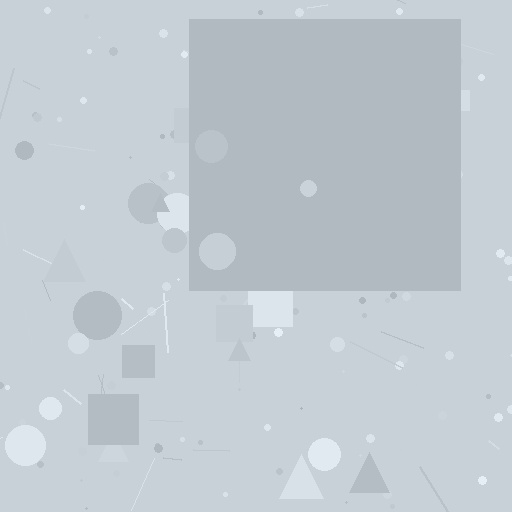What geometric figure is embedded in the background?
A square is embedded in the background.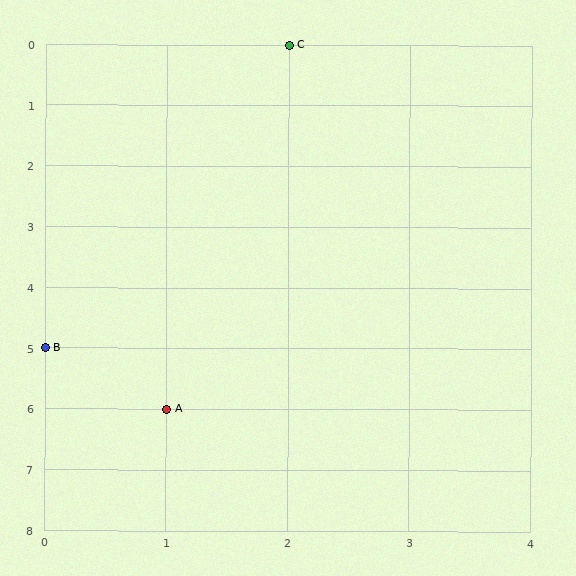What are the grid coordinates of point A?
Point A is at grid coordinates (1, 6).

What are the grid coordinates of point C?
Point C is at grid coordinates (2, 0).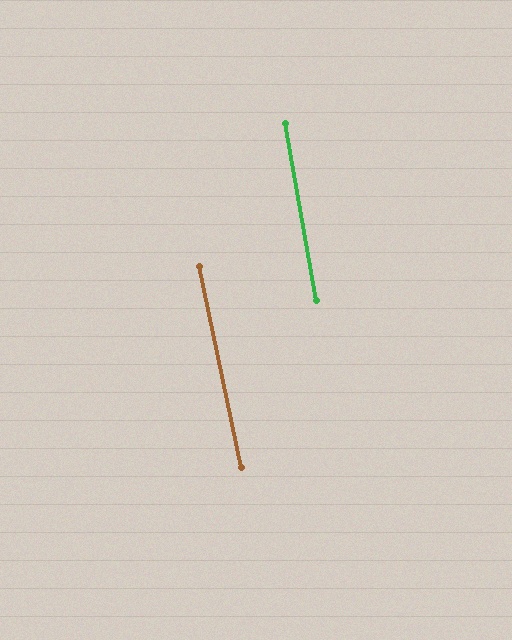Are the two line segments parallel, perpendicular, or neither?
Parallel — their directions differ by only 1.8°.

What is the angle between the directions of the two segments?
Approximately 2 degrees.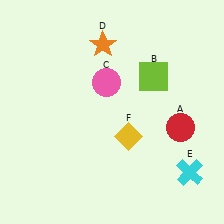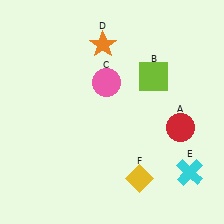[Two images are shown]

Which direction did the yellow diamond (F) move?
The yellow diamond (F) moved down.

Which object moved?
The yellow diamond (F) moved down.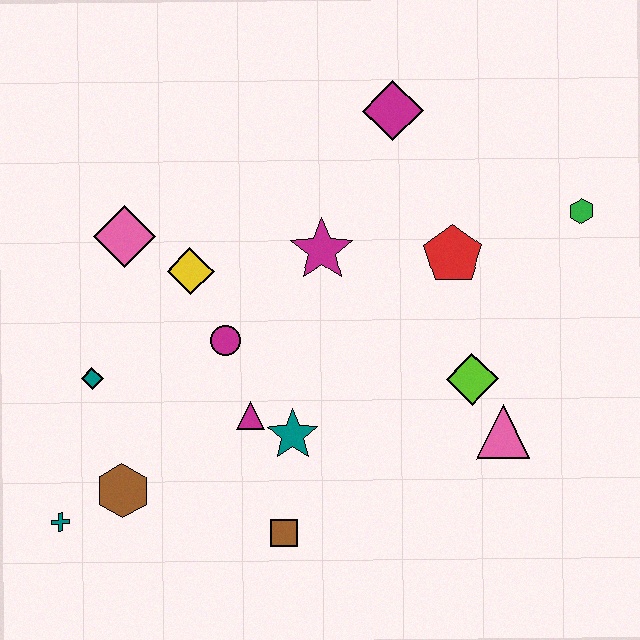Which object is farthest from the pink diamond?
The green hexagon is farthest from the pink diamond.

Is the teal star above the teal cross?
Yes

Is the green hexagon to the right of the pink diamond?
Yes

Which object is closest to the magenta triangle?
The teal star is closest to the magenta triangle.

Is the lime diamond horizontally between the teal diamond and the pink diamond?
No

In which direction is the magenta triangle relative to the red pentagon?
The magenta triangle is to the left of the red pentagon.